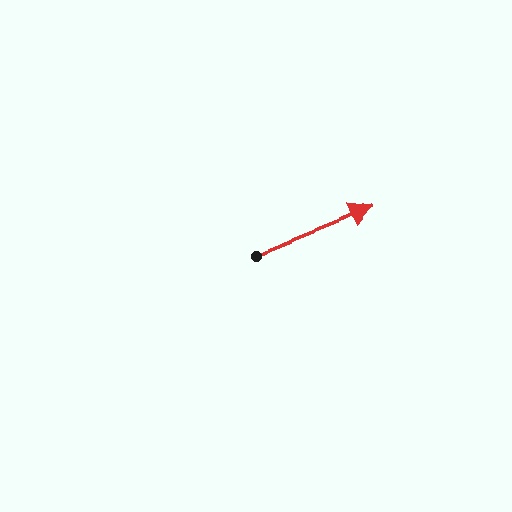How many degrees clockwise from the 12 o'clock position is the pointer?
Approximately 69 degrees.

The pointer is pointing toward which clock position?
Roughly 2 o'clock.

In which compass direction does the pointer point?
East.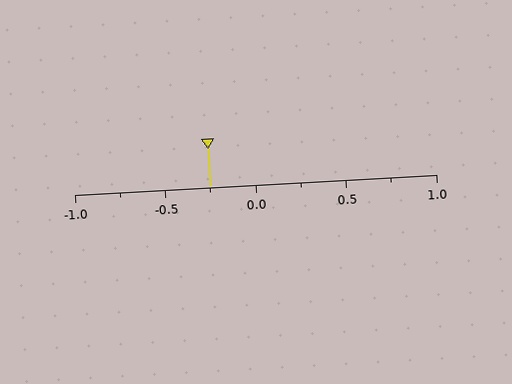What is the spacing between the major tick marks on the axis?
The major ticks are spaced 0.5 apart.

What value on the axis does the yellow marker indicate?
The marker indicates approximately -0.25.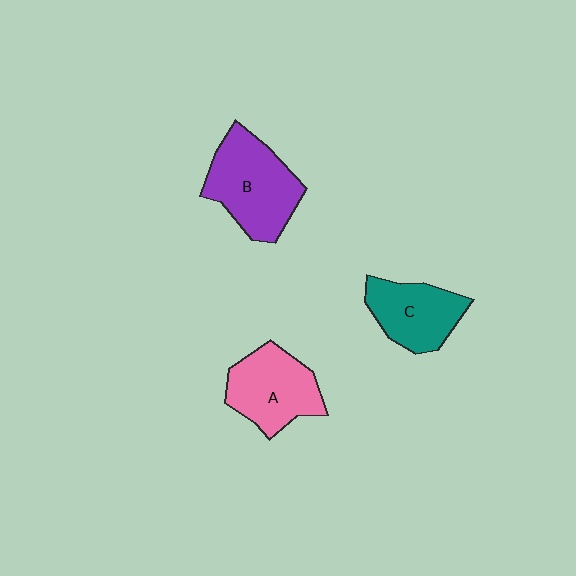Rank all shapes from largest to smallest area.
From largest to smallest: B (purple), A (pink), C (teal).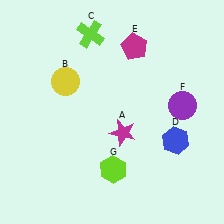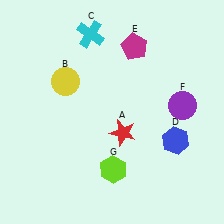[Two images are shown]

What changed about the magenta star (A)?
In Image 1, A is magenta. In Image 2, it changed to red.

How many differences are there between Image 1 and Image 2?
There are 2 differences between the two images.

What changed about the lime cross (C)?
In Image 1, C is lime. In Image 2, it changed to cyan.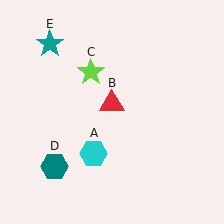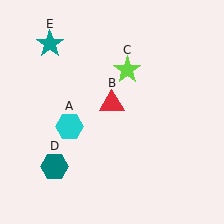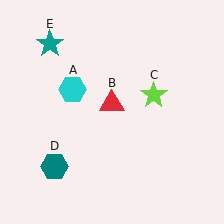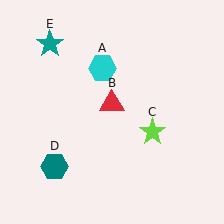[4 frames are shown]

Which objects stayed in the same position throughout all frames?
Red triangle (object B) and teal hexagon (object D) and teal star (object E) remained stationary.